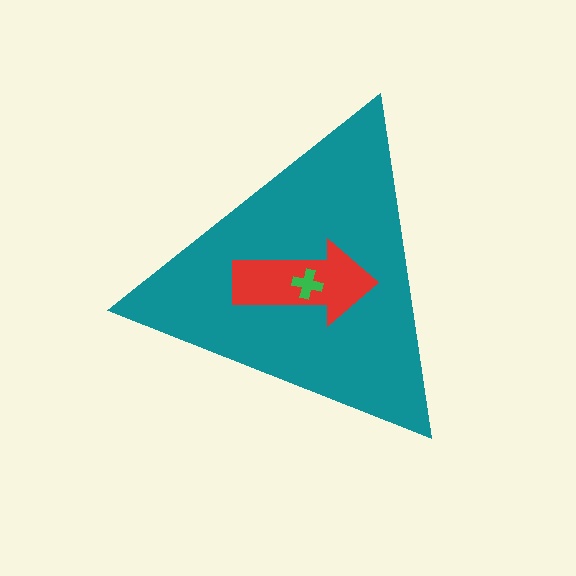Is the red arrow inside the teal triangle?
Yes.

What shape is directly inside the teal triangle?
The red arrow.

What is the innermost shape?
The green cross.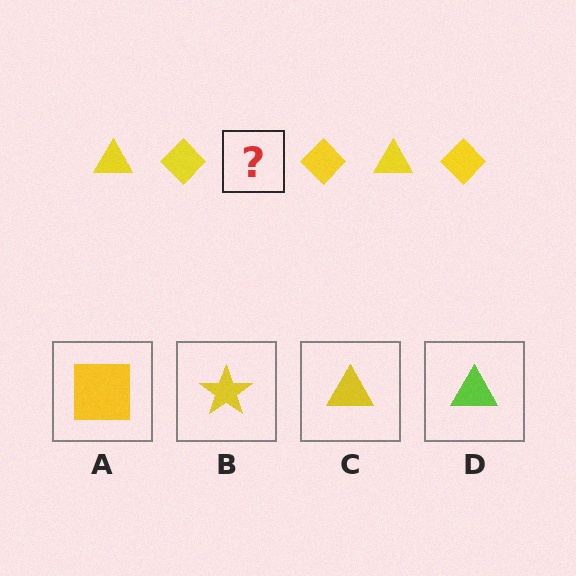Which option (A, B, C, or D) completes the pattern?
C.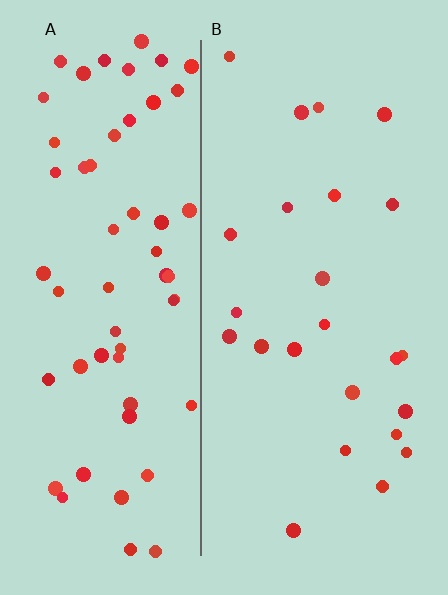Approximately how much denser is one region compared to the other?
Approximately 2.5× — region A over region B.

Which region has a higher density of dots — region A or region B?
A (the left).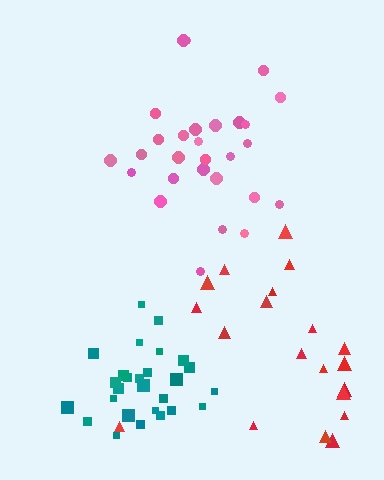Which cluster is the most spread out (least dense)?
Red.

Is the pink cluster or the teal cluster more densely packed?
Teal.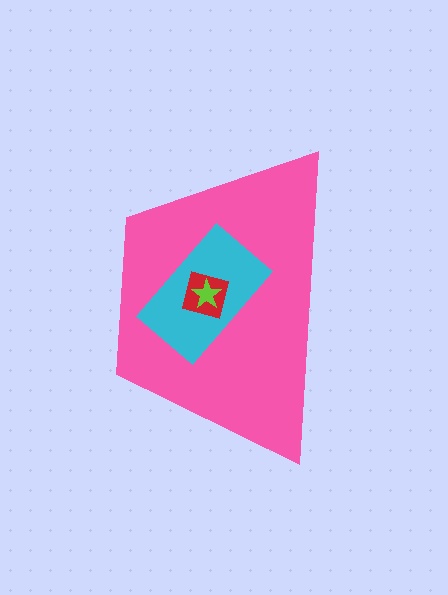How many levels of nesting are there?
4.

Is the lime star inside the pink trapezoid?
Yes.